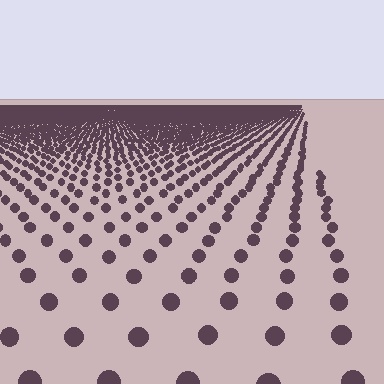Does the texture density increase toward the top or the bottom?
Density increases toward the top.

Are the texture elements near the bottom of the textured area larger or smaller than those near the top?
Larger. Near the bottom, elements are closer to the viewer and appear at a bigger on-screen size.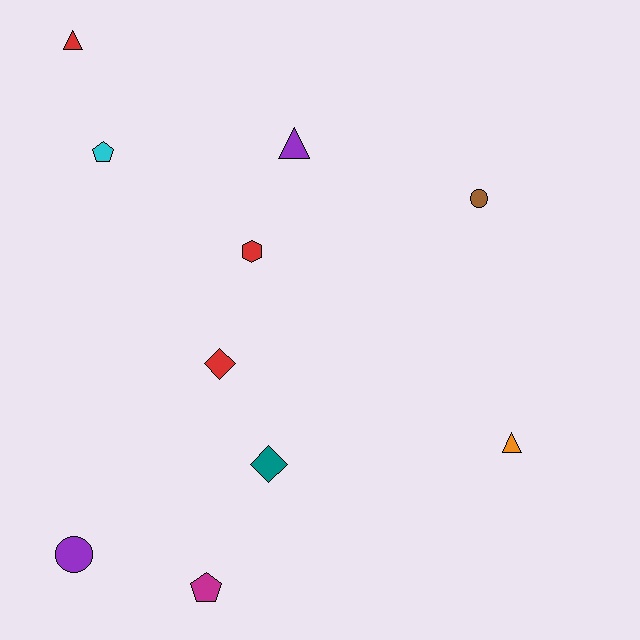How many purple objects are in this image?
There are 2 purple objects.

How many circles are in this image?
There are 2 circles.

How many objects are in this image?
There are 10 objects.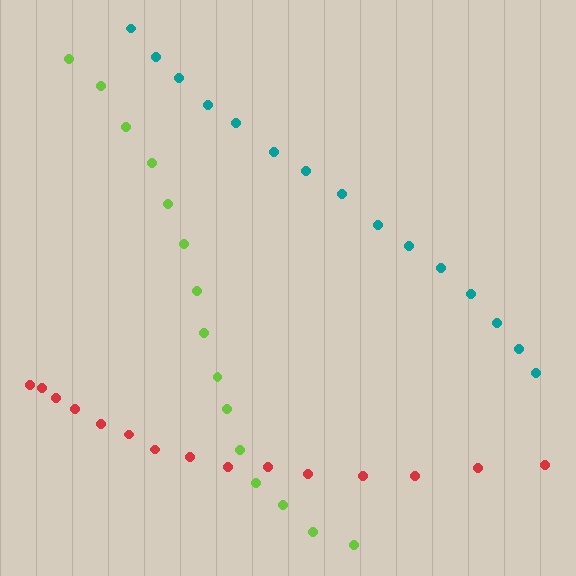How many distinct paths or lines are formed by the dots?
There are 3 distinct paths.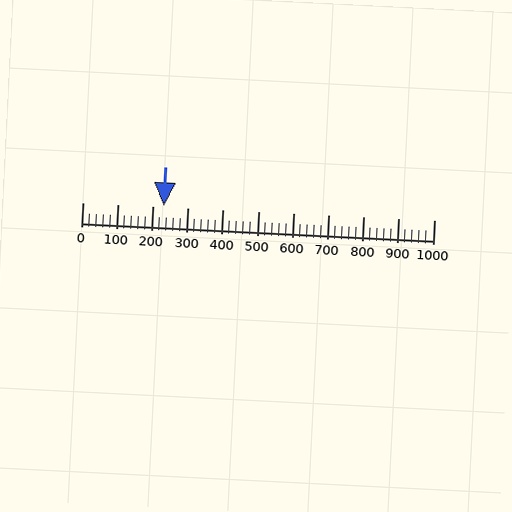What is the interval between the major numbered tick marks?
The major tick marks are spaced 100 units apart.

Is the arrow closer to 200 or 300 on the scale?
The arrow is closer to 200.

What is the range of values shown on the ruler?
The ruler shows values from 0 to 1000.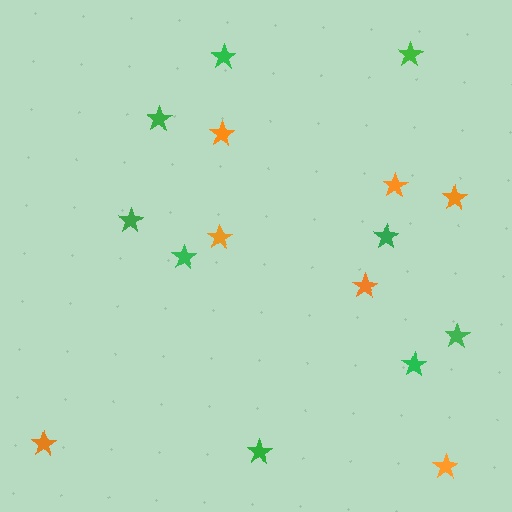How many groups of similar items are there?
There are 2 groups: one group of green stars (9) and one group of orange stars (7).